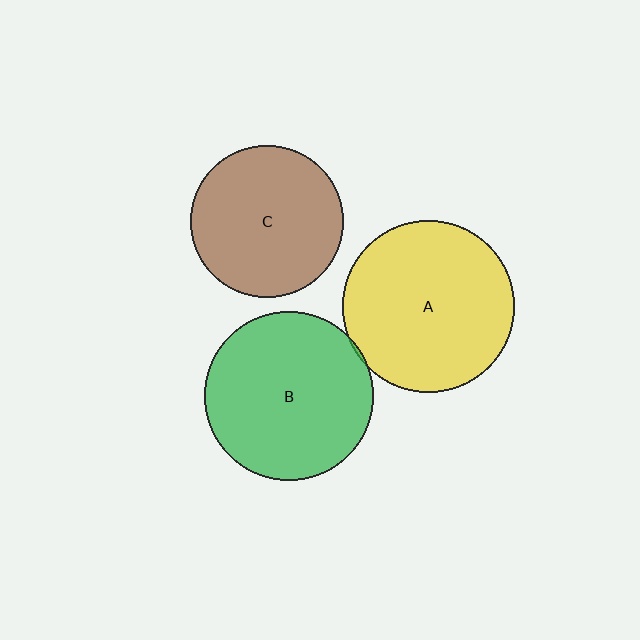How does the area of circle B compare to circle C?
Approximately 1.2 times.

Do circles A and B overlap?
Yes.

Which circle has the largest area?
Circle A (yellow).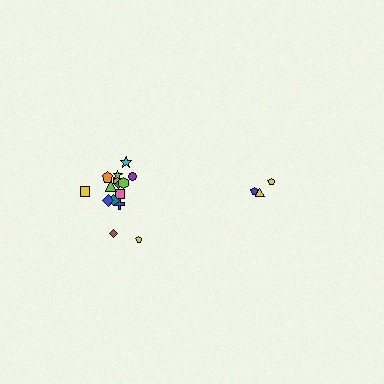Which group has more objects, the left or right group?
The left group.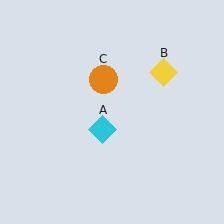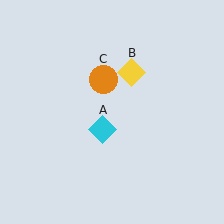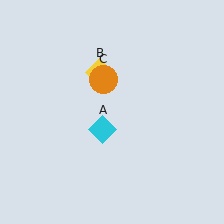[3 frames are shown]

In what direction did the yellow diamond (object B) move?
The yellow diamond (object B) moved left.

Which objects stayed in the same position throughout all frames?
Cyan diamond (object A) and orange circle (object C) remained stationary.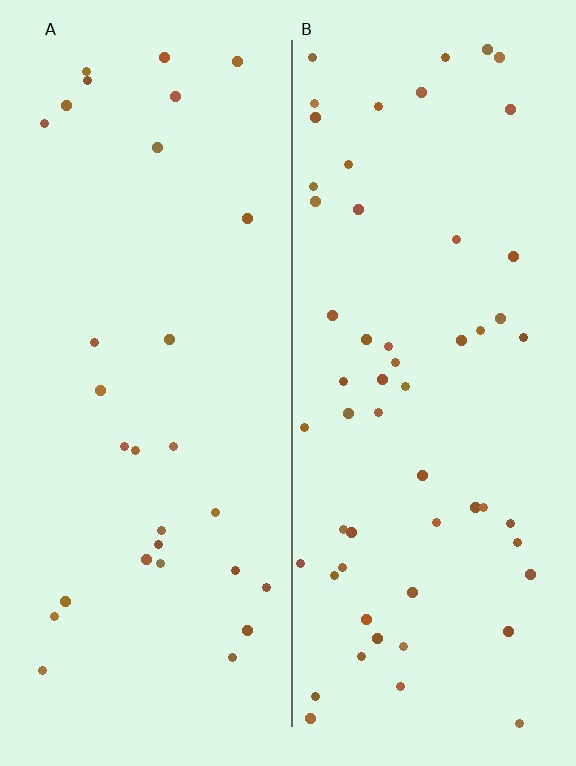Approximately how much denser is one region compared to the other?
Approximately 1.9× — region B over region A.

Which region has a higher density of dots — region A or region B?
B (the right).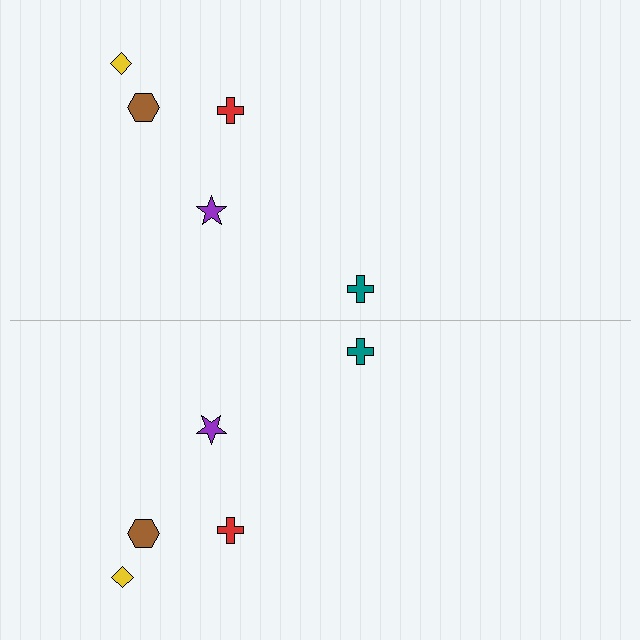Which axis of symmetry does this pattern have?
The pattern has a horizontal axis of symmetry running through the center of the image.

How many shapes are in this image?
There are 10 shapes in this image.